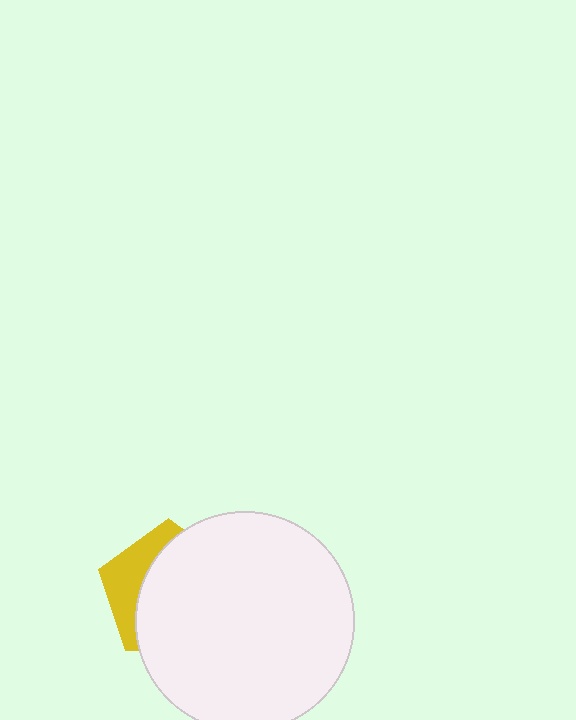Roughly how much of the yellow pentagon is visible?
A small part of it is visible (roughly 30%).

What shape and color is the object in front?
The object in front is a white circle.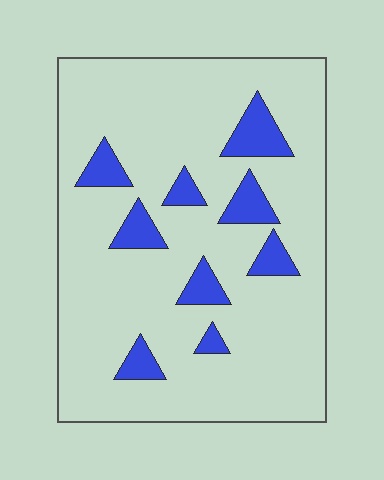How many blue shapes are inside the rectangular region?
9.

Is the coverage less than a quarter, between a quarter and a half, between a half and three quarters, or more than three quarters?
Less than a quarter.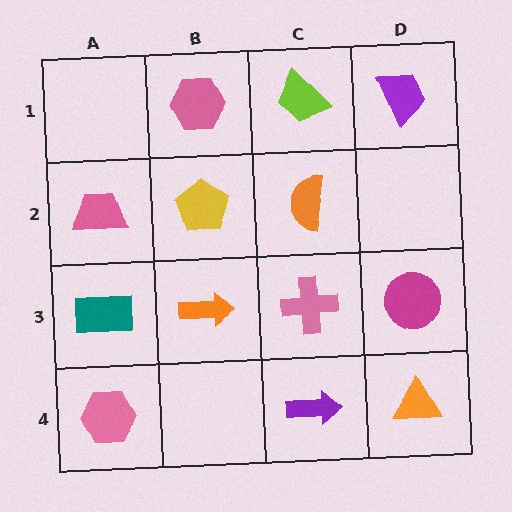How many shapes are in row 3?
4 shapes.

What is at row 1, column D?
A purple trapezoid.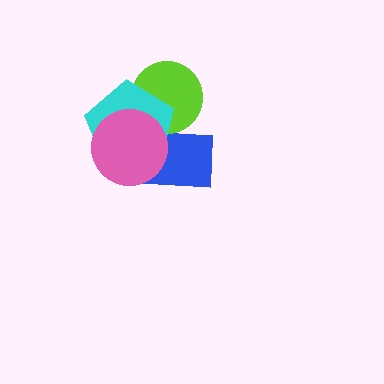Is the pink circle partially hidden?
No, no other shape covers it.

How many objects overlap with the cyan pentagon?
3 objects overlap with the cyan pentagon.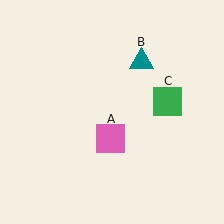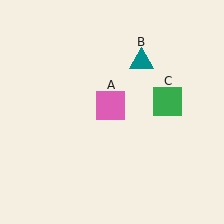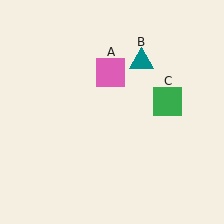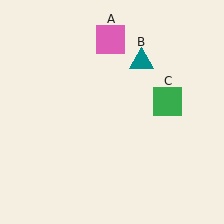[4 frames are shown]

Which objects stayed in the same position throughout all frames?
Teal triangle (object B) and green square (object C) remained stationary.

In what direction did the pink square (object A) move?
The pink square (object A) moved up.